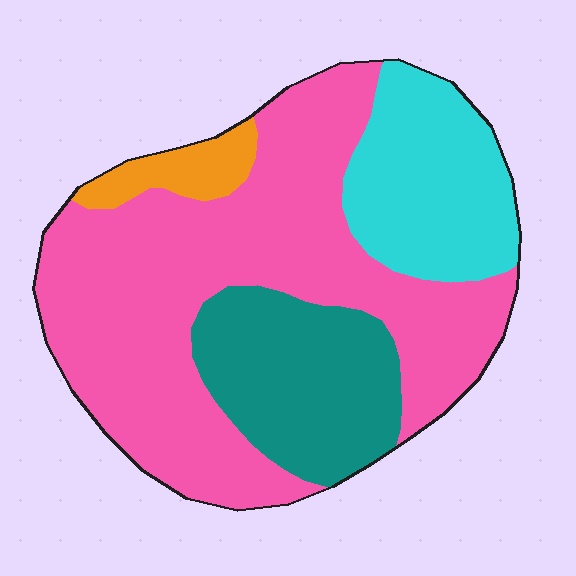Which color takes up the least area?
Orange, at roughly 5%.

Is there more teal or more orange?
Teal.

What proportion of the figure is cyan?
Cyan takes up about one fifth (1/5) of the figure.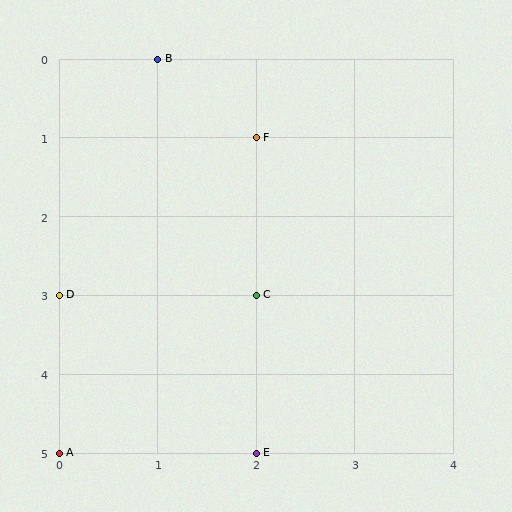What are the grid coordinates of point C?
Point C is at grid coordinates (2, 3).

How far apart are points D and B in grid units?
Points D and B are 1 column and 3 rows apart (about 3.2 grid units diagonally).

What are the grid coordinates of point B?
Point B is at grid coordinates (1, 0).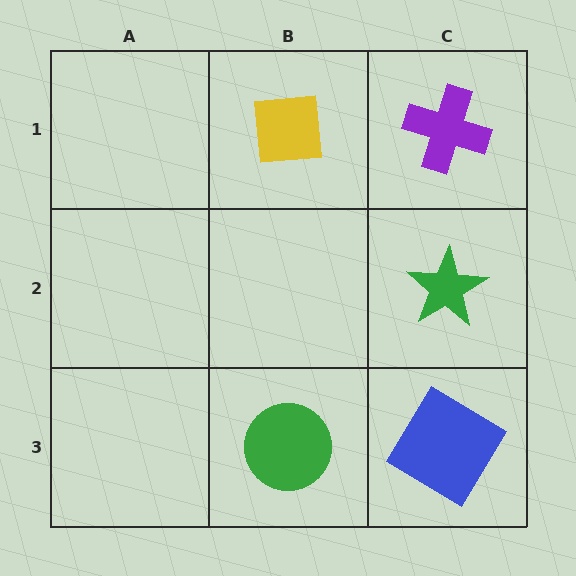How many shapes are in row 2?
1 shape.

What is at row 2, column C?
A green star.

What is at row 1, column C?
A purple cross.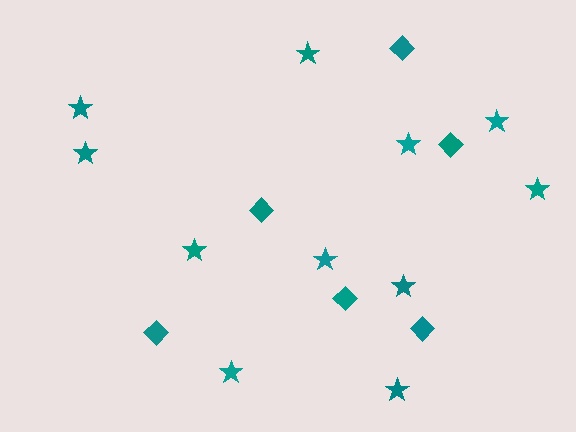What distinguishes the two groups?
There are 2 groups: one group of diamonds (6) and one group of stars (11).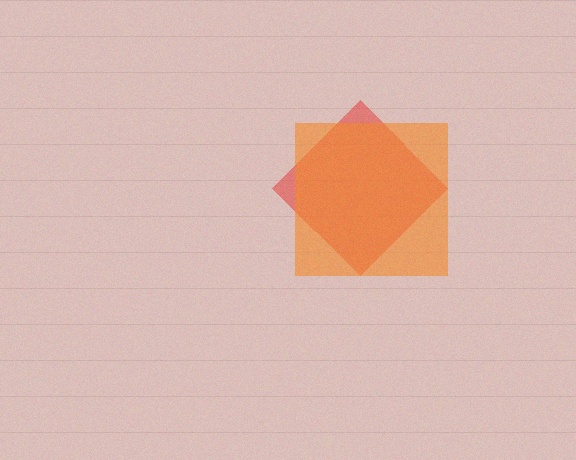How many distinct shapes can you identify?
There are 2 distinct shapes: a red diamond, an orange square.